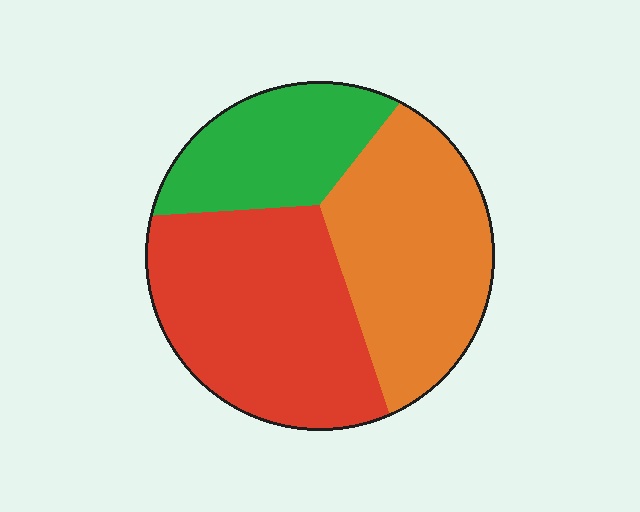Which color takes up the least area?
Green, at roughly 20%.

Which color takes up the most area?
Red, at roughly 40%.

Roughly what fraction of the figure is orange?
Orange takes up between a quarter and a half of the figure.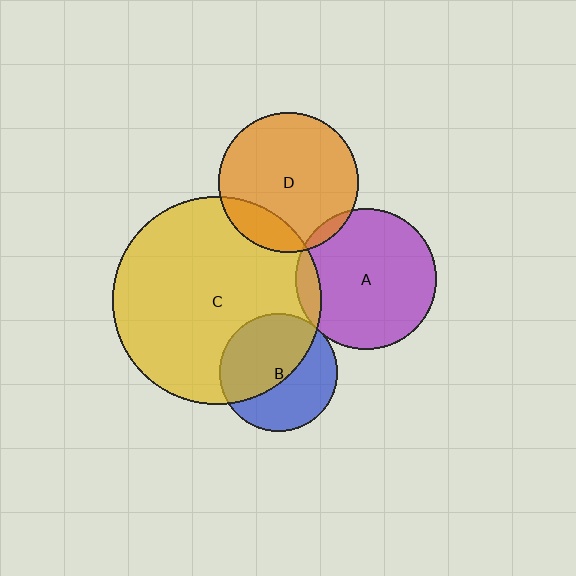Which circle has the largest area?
Circle C (yellow).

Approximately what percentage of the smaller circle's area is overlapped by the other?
Approximately 10%.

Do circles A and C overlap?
Yes.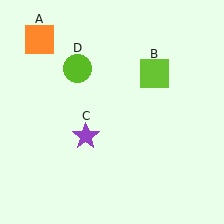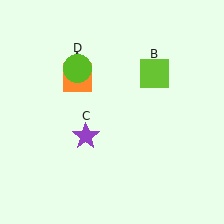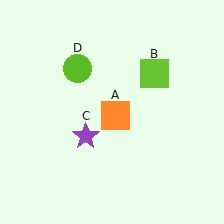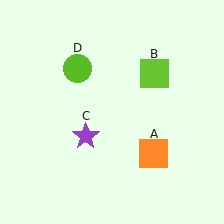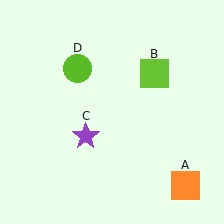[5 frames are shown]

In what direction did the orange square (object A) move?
The orange square (object A) moved down and to the right.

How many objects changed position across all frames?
1 object changed position: orange square (object A).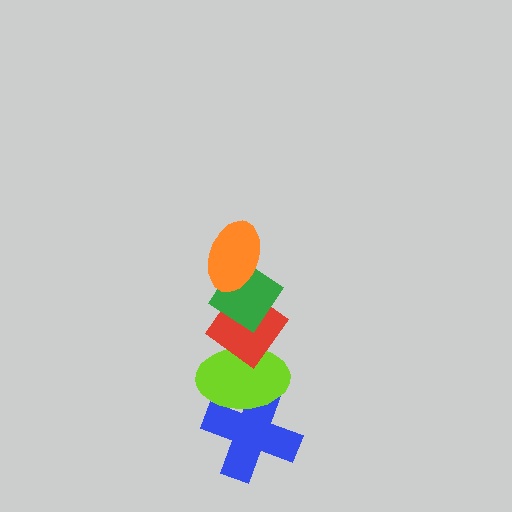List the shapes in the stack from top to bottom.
From top to bottom: the orange ellipse, the green diamond, the red diamond, the lime ellipse, the blue cross.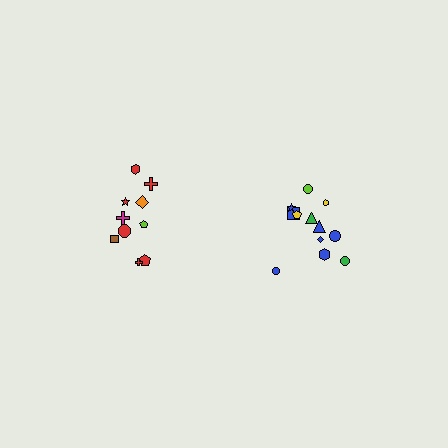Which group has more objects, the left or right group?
The right group.